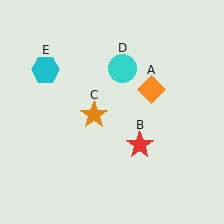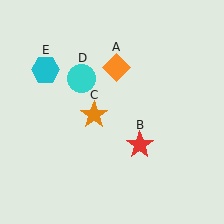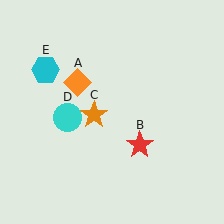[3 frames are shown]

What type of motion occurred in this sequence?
The orange diamond (object A), cyan circle (object D) rotated counterclockwise around the center of the scene.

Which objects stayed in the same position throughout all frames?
Red star (object B) and orange star (object C) and cyan hexagon (object E) remained stationary.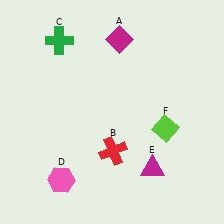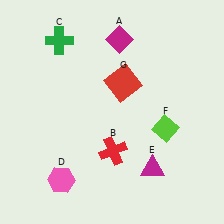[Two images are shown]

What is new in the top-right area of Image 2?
A red square (G) was added in the top-right area of Image 2.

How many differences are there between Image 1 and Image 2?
There is 1 difference between the two images.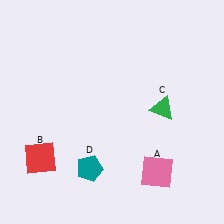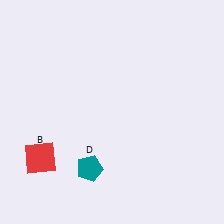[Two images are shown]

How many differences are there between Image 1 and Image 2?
There are 2 differences between the two images.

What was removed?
The green triangle (C), the pink square (A) were removed in Image 2.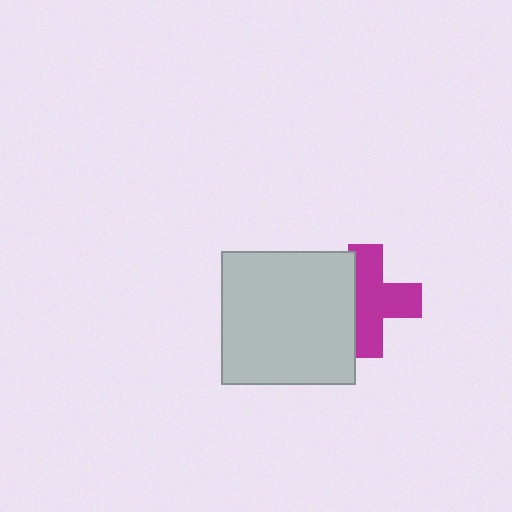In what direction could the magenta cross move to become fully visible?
The magenta cross could move right. That would shift it out from behind the light gray square entirely.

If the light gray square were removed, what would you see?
You would see the complete magenta cross.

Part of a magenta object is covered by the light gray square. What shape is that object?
It is a cross.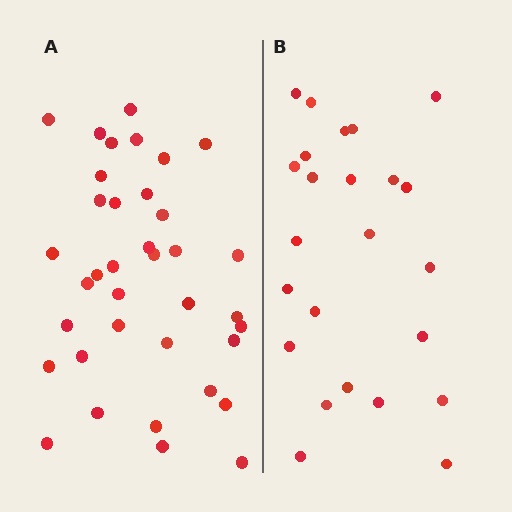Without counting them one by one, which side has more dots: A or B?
Region A (the left region) has more dots.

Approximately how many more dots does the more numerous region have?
Region A has approximately 15 more dots than region B.